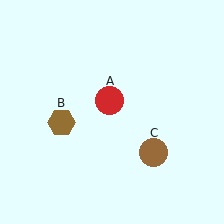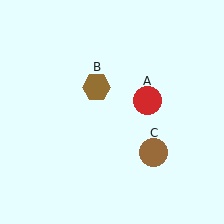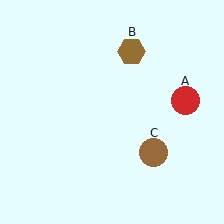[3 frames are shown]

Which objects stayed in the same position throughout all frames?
Brown circle (object C) remained stationary.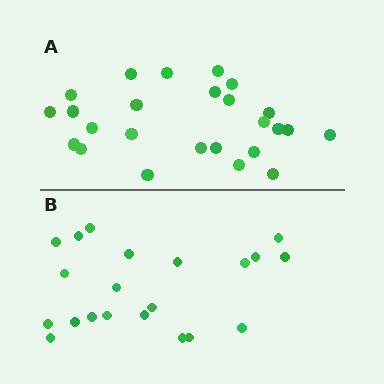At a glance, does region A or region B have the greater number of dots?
Region A (the top region) has more dots.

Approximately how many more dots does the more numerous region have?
Region A has about 4 more dots than region B.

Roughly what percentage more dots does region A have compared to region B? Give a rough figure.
About 20% more.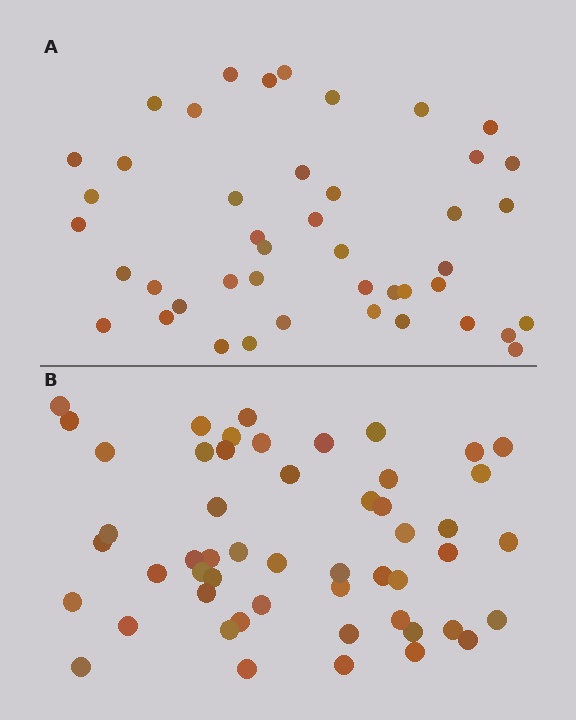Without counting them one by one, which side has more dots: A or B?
Region B (the bottom region) has more dots.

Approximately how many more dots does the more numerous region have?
Region B has roughly 8 or so more dots than region A.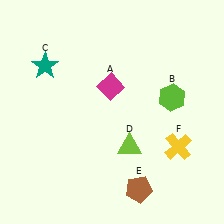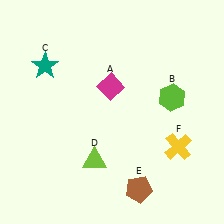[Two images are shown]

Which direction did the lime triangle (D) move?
The lime triangle (D) moved left.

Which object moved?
The lime triangle (D) moved left.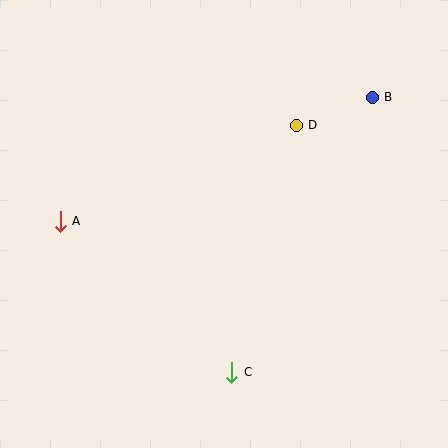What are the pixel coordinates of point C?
Point C is at (232, 372).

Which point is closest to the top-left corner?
Point A is closest to the top-left corner.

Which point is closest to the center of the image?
Point D at (296, 125) is closest to the center.